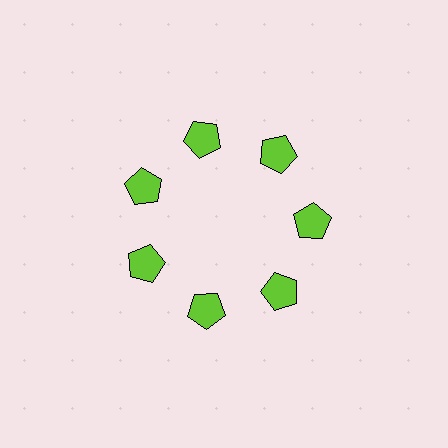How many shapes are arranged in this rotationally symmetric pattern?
There are 7 shapes, arranged in 7 groups of 1.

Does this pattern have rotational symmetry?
Yes, this pattern has 7-fold rotational symmetry. It looks the same after rotating 51 degrees around the center.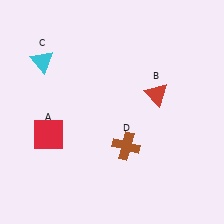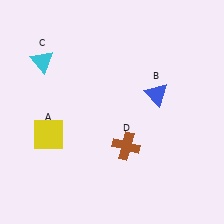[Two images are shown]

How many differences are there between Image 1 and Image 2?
There are 2 differences between the two images.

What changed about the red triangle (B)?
In Image 1, B is red. In Image 2, it changed to blue.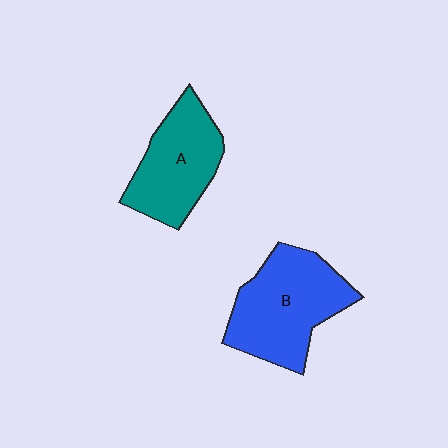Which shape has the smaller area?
Shape A (teal).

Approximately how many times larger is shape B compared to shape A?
Approximately 1.2 times.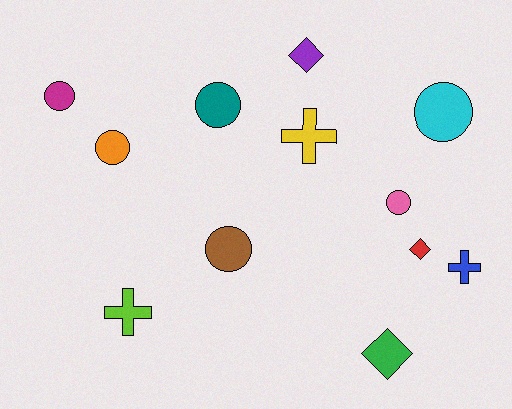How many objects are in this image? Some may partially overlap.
There are 12 objects.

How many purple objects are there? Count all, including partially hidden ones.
There is 1 purple object.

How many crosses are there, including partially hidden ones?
There are 3 crosses.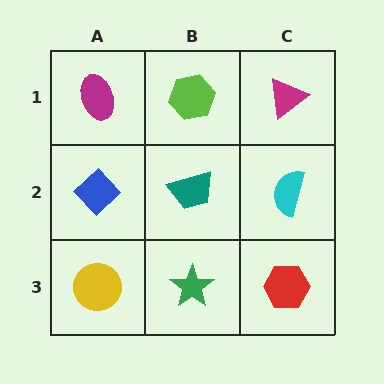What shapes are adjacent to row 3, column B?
A teal trapezoid (row 2, column B), a yellow circle (row 3, column A), a red hexagon (row 3, column C).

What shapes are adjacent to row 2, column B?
A lime hexagon (row 1, column B), a green star (row 3, column B), a blue diamond (row 2, column A), a cyan semicircle (row 2, column C).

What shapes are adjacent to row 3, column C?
A cyan semicircle (row 2, column C), a green star (row 3, column B).